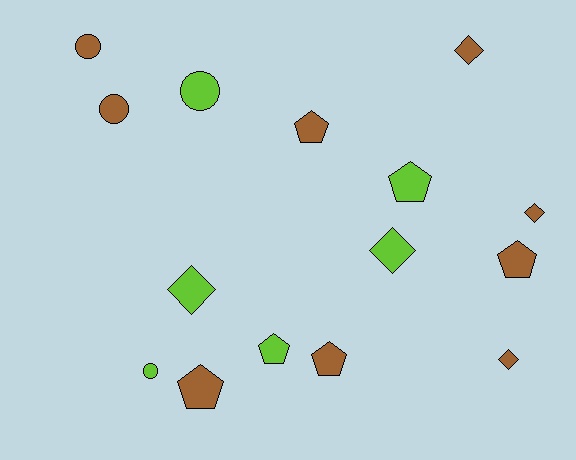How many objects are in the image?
There are 15 objects.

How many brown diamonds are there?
There are 3 brown diamonds.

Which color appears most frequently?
Brown, with 9 objects.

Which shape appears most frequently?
Pentagon, with 6 objects.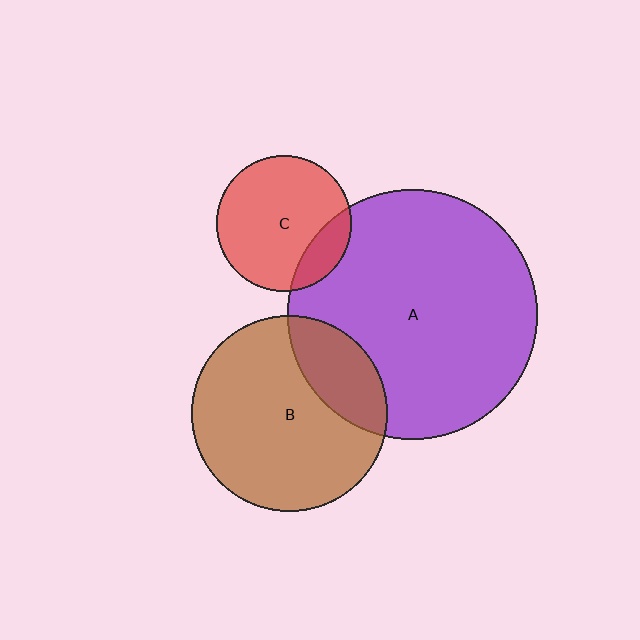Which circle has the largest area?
Circle A (purple).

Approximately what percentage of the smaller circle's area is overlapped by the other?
Approximately 25%.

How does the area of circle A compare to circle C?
Approximately 3.4 times.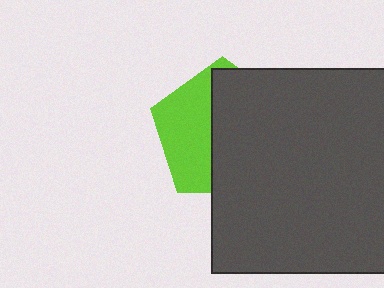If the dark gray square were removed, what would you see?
You would see the complete lime pentagon.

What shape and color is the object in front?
The object in front is a dark gray square.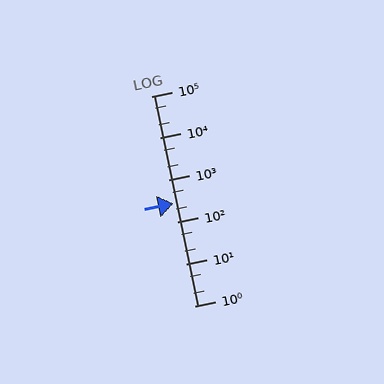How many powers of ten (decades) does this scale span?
The scale spans 5 decades, from 1 to 100000.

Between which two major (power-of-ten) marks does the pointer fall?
The pointer is between 100 and 1000.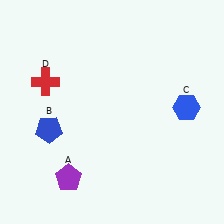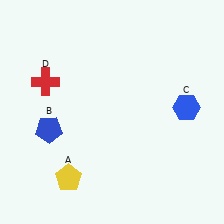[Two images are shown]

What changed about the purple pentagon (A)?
In Image 1, A is purple. In Image 2, it changed to yellow.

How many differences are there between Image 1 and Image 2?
There is 1 difference between the two images.